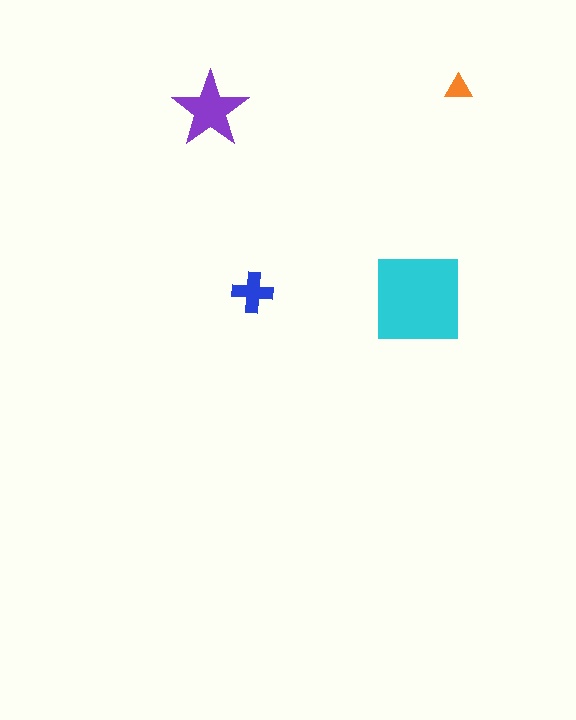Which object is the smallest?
The orange triangle.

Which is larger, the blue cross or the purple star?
The purple star.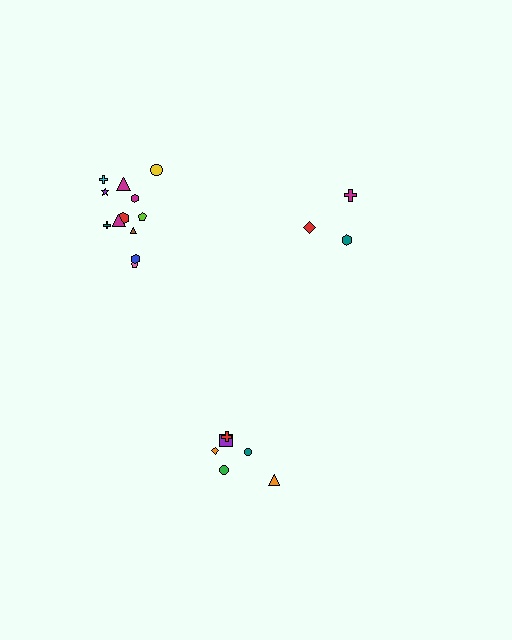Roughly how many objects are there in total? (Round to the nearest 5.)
Roughly 20 objects in total.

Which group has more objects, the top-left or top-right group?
The top-left group.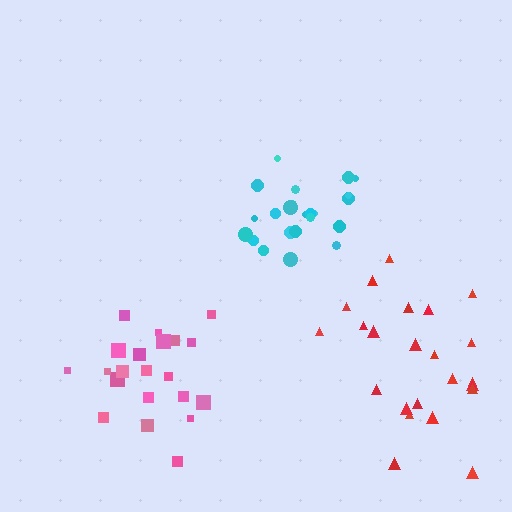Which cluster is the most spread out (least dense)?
Red.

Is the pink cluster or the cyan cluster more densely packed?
Cyan.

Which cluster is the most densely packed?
Cyan.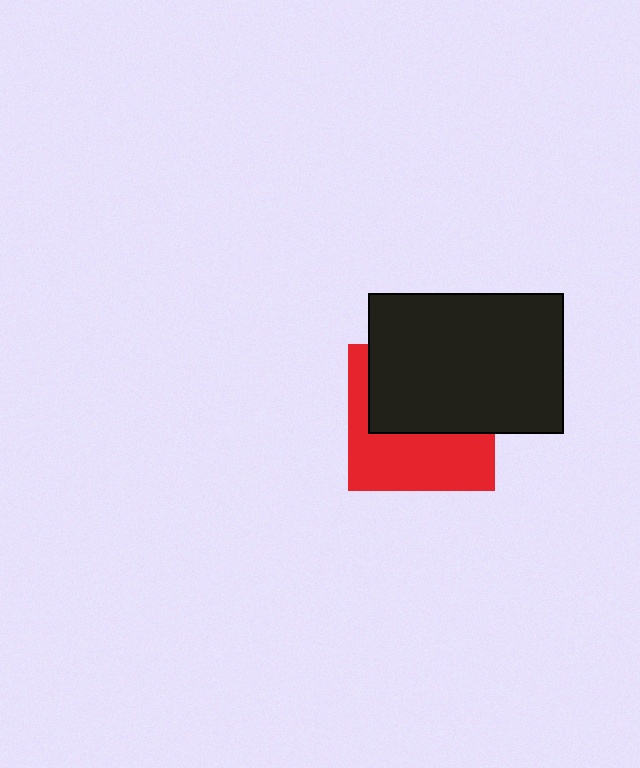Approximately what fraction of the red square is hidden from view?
Roughly 53% of the red square is hidden behind the black rectangle.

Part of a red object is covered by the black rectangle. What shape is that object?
It is a square.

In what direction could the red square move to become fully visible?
The red square could move down. That would shift it out from behind the black rectangle entirely.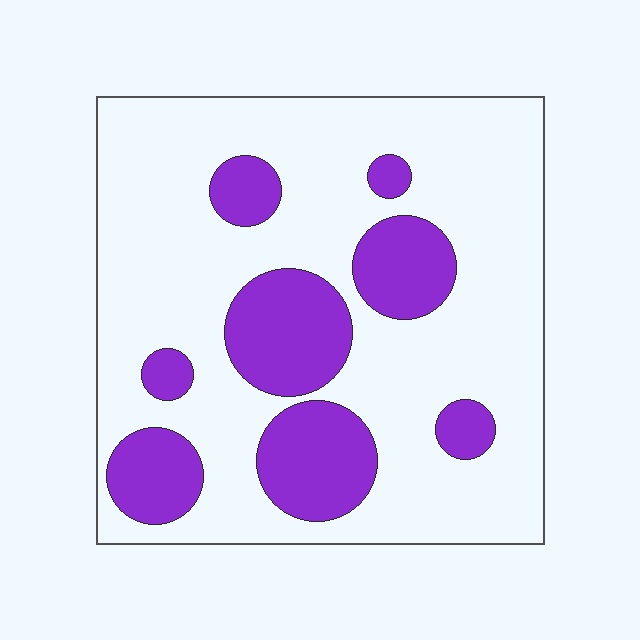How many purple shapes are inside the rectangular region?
8.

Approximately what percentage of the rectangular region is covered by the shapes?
Approximately 25%.